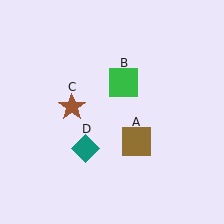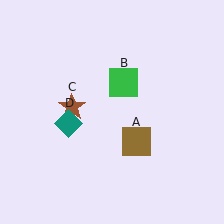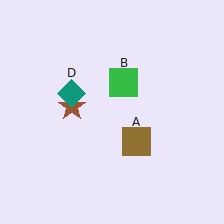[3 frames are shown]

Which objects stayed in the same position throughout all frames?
Brown square (object A) and green square (object B) and brown star (object C) remained stationary.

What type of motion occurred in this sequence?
The teal diamond (object D) rotated clockwise around the center of the scene.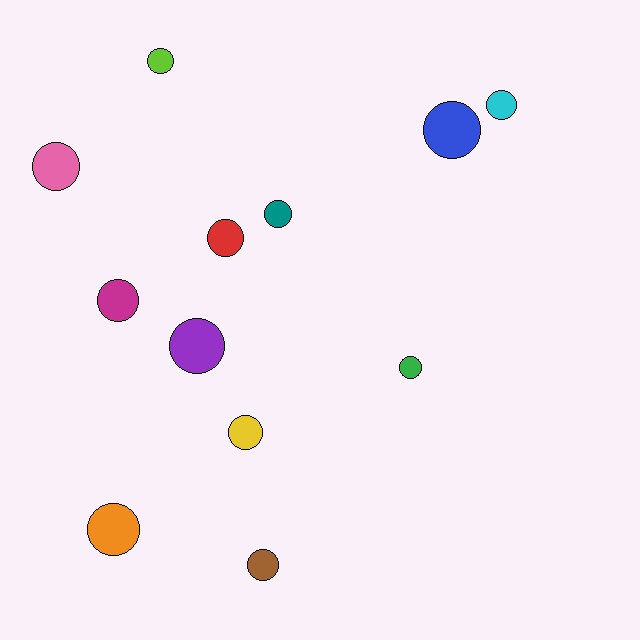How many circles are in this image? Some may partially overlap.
There are 12 circles.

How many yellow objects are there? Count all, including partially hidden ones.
There is 1 yellow object.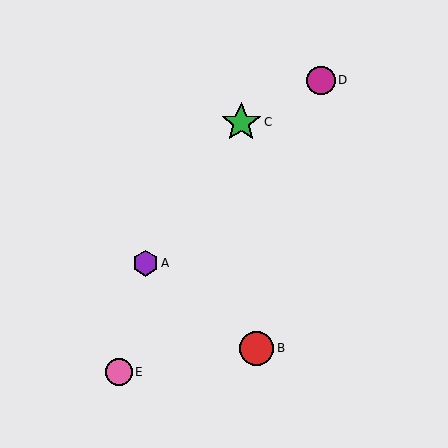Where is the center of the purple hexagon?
The center of the purple hexagon is at (146, 263).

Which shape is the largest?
The green star (labeled C) is the largest.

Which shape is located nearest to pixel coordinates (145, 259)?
The purple hexagon (labeled A) at (146, 263) is nearest to that location.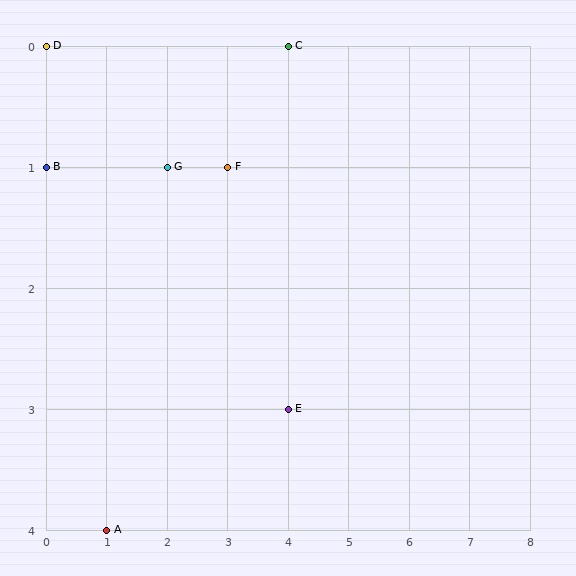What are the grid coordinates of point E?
Point E is at grid coordinates (4, 3).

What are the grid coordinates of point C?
Point C is at grid coordinates (4, 0).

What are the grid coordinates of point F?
Point F is at grid coordinates (3, 1).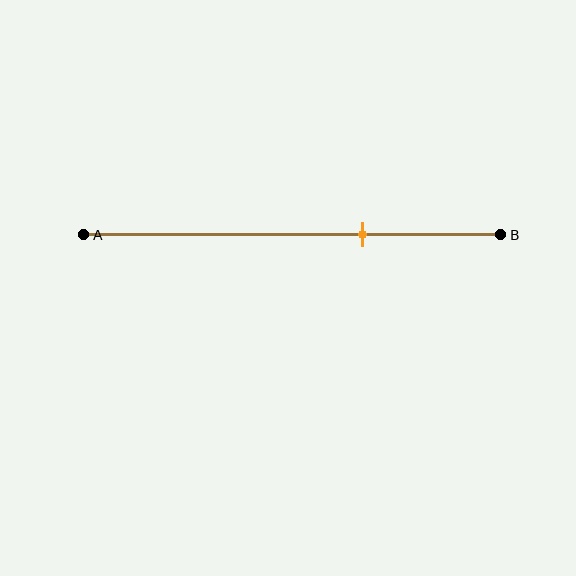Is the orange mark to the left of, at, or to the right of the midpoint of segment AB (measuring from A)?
The orange mark is to the right of the midpoint of segment AB.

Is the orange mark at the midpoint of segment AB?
No, the mark is at about 65% from A, not at the 50% midpoint.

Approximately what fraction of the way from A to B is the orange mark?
The orange mark is approximately 65% of the way from A to B.